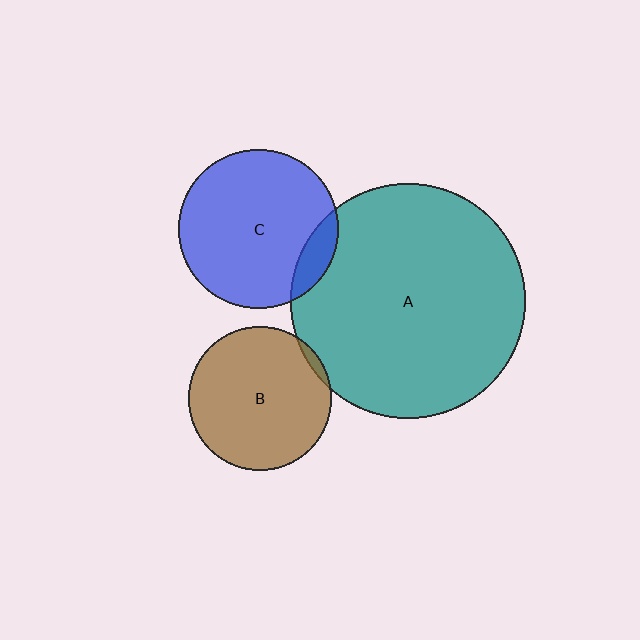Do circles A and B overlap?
Yes.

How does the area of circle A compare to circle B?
Approximately 2.7 times.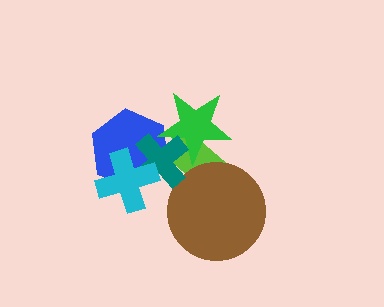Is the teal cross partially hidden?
Yes, it is partially covered by another shape.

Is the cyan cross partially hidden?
No, no other shape covers it.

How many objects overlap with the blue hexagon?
3 objects overlap with the blue hexagon.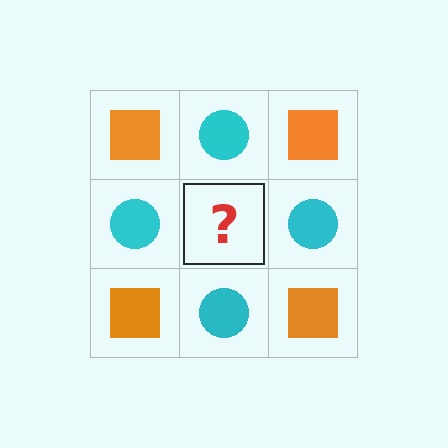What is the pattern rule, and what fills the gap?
The rule is that it alternates orange square and cyan circle in a checkerboard pattern. The gap should be filled with an orange square.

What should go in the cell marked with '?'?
The missing cell should contain an orange square.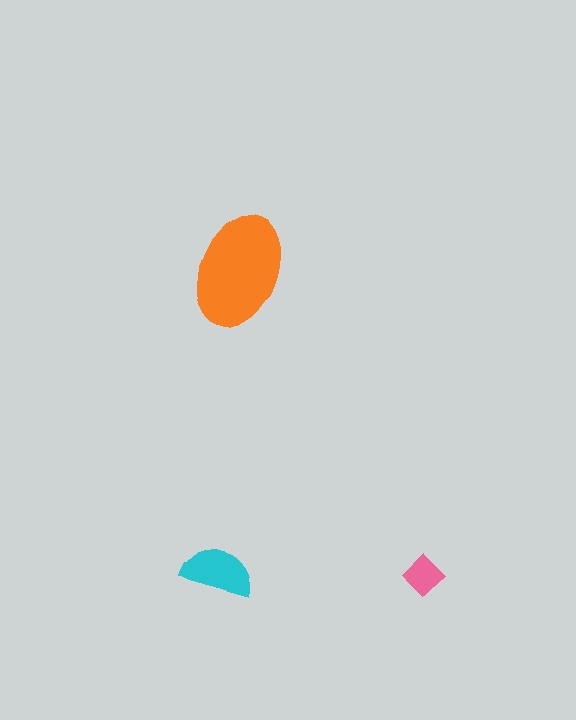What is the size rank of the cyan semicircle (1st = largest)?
2nd.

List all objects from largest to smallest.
The orange ellipse, the cyan semicircle, the pink diamond.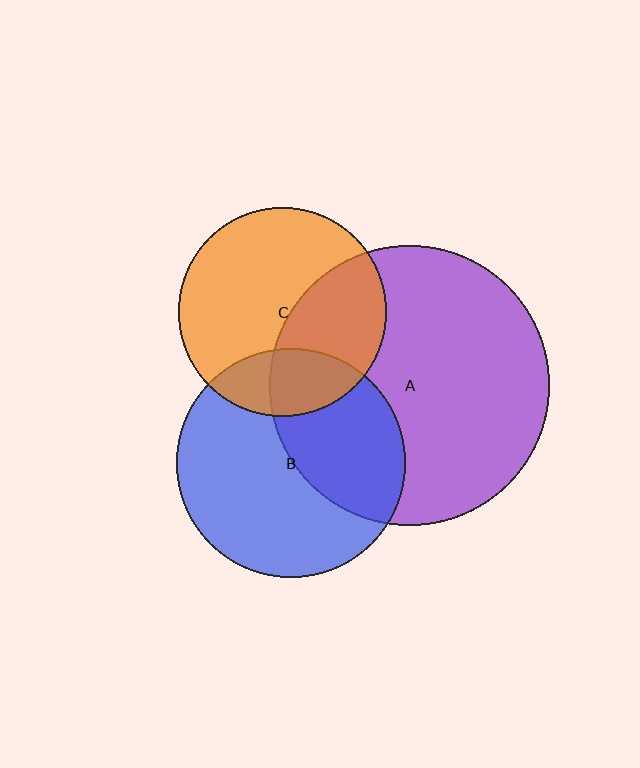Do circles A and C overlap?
Yes.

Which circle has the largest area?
Circle A (purple).